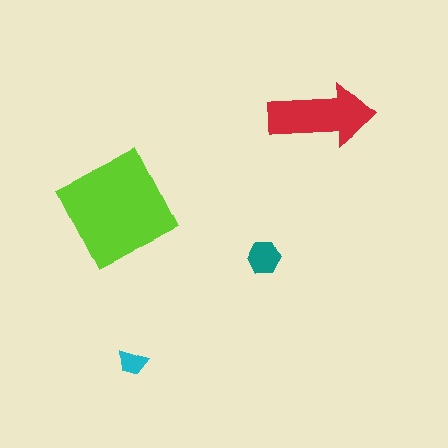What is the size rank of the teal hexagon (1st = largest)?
3rd.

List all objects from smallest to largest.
The cyan trapezoid, the teal hexagon, the red arrow, the lime square.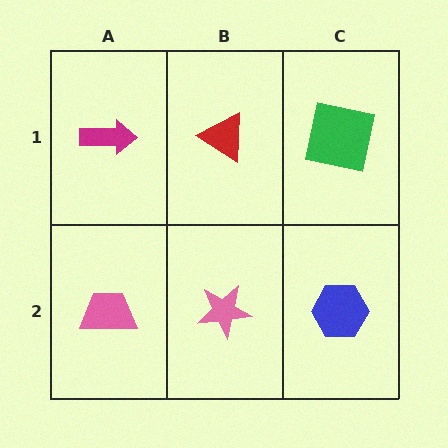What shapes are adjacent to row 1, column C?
A blue hexagon (row 2, column C), a red triangle (row 1, column B).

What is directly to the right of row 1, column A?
A red triangle.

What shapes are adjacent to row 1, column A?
A pink trapezoid (row 2, column A), a red triangle (row 1, column B).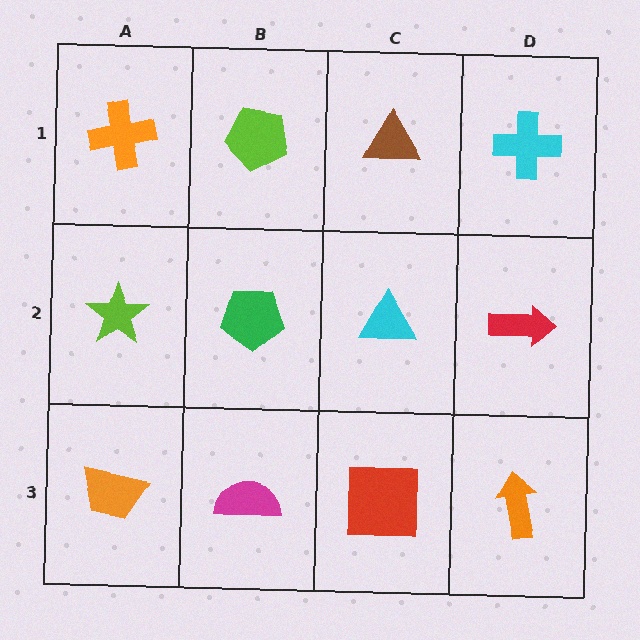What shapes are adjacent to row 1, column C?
A cyan triangle (row 2, column C), a lime pentagon (row 1, column B), a cyan cross (row 1, column D).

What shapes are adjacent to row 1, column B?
A green pentagon (row 2, column B), an orange cross (row 1, column A), a brown triangle (row 1, column C).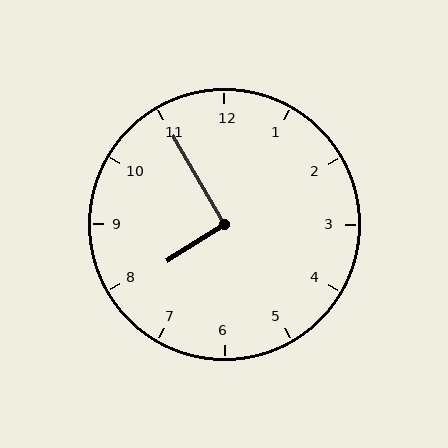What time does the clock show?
7:55.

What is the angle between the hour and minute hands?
Approximately 92 degrees.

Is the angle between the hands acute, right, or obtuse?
It is right.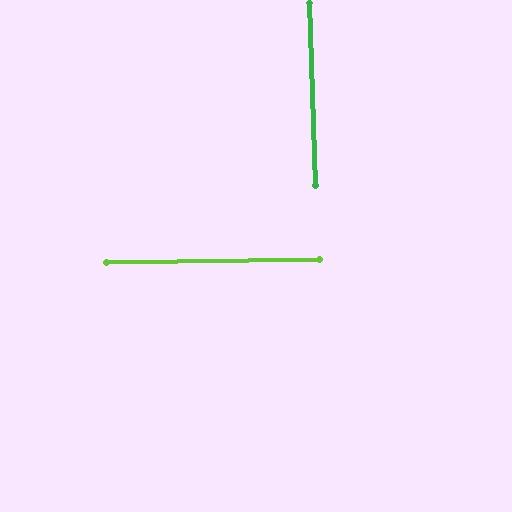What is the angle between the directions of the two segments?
Approximately 89 degrees.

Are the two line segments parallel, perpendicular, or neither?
Perpendicular — they meet at approximately 89°.